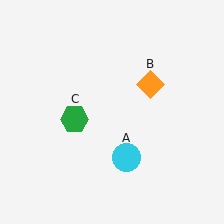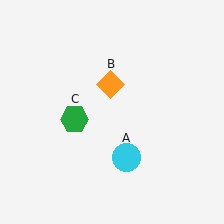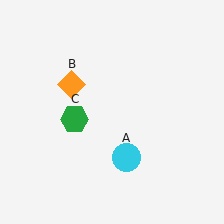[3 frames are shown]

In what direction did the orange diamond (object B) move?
The orange diamond (object B) moved left.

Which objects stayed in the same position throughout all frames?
Cyan circle (object A) and green hexagon (object C) remained stationary.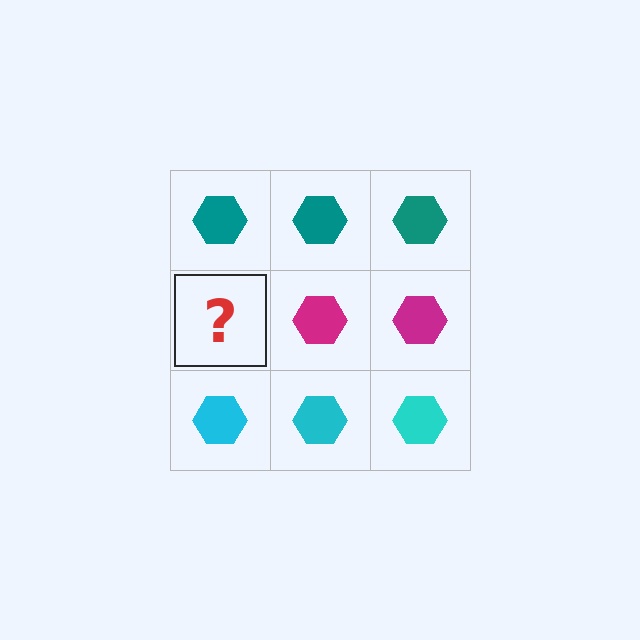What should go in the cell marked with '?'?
The missing cell should contain a magenta hexagon.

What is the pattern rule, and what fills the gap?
The rule is that each row has a consistent color. The gap should be filled with a magenta hexagon.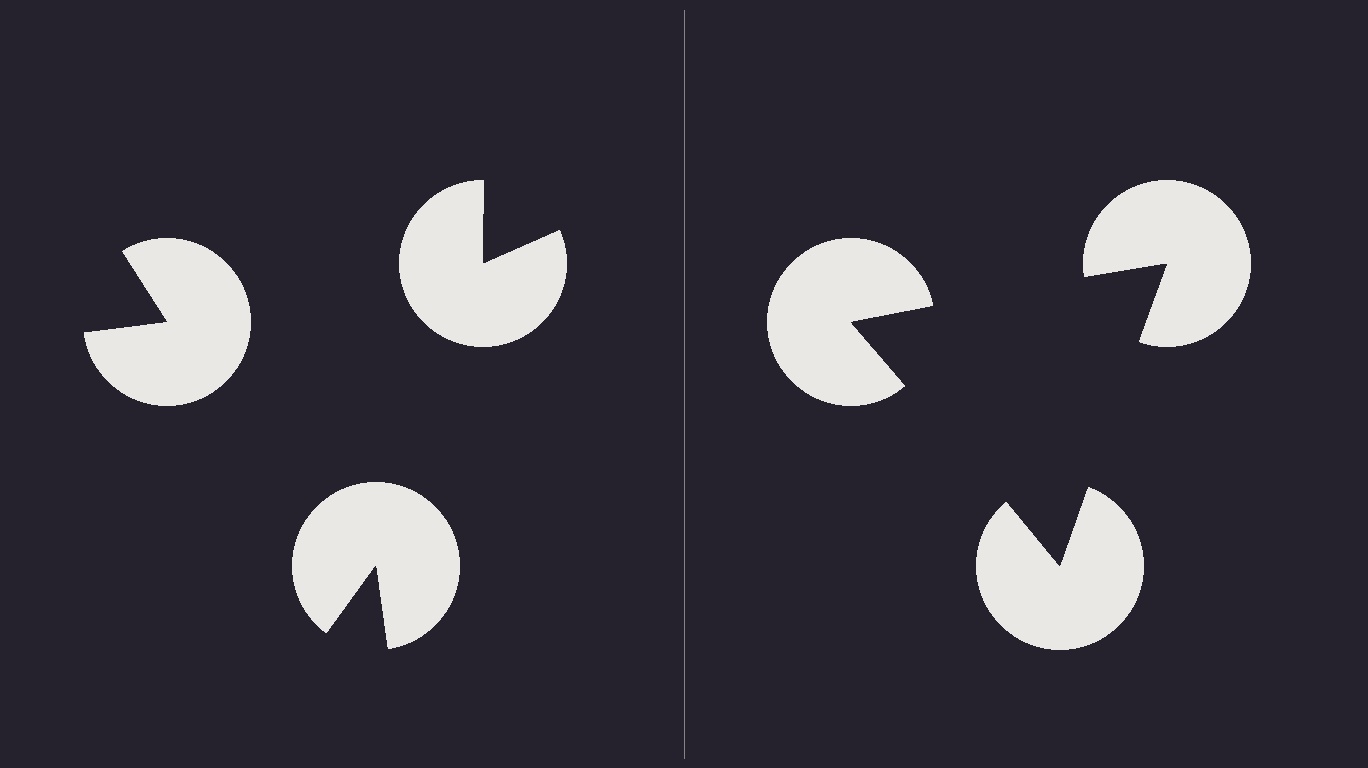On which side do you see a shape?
An illusory triangle appears on the right side. On the left side the wedge cuts are rotated, so no coherent shape forms.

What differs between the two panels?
The pac-man discs are positioned identically on both sides; only the wedge orientations differ. On the right they align to a triangle; on the left they are misaligned.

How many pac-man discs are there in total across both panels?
6 — 3 on each side.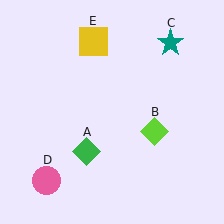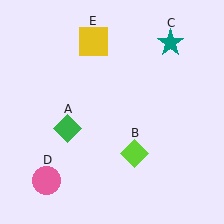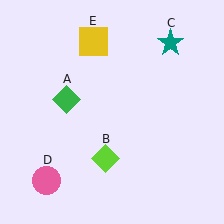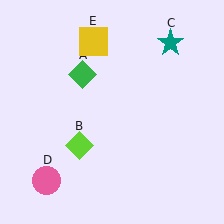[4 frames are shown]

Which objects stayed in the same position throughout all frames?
Teal star (object C) and pink circle (object D) and yellow square (object E) remained stationary.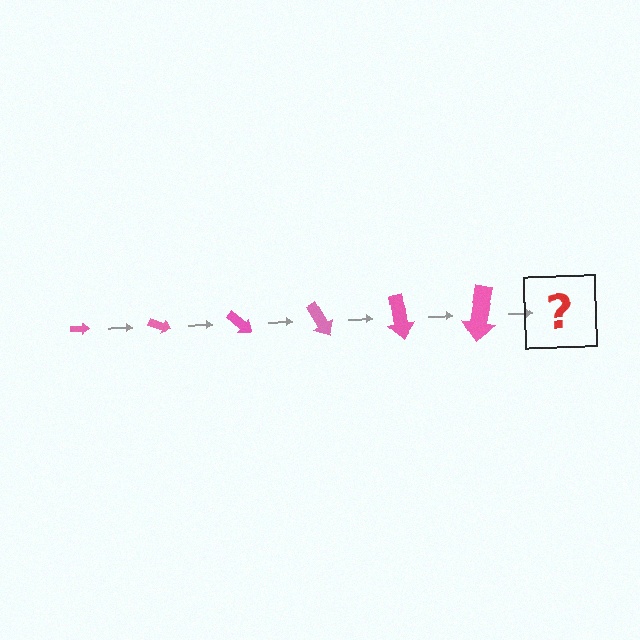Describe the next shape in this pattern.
It should be an arrow, larger than the previous one and rotated 120 degrees from the start.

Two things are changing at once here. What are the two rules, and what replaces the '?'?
The two rules are that the arrow grows larger each step and it rotates 20 degrees each step. The '?' should be an arrow, larger than the previous one and rotated 120 degrees from the start.